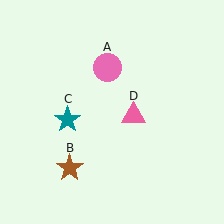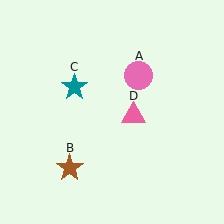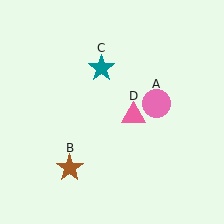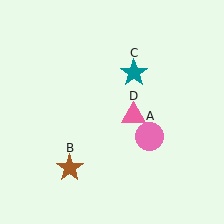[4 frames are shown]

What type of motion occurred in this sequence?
The pink circle (object A), teal star (object C) rotated clockwise around the center of the scene.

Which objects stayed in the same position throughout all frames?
Brown star (object B) and pink triangle (object D) remained stationary.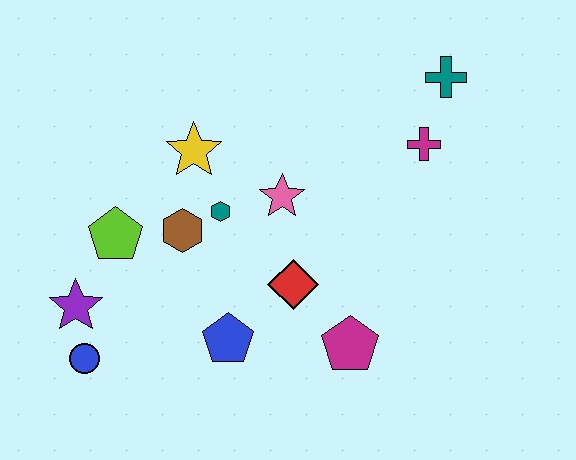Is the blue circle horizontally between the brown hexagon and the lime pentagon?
No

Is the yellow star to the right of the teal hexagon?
No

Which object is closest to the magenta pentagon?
The red diamond is closest to the magenta pentagon.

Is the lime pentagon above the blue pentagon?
Yes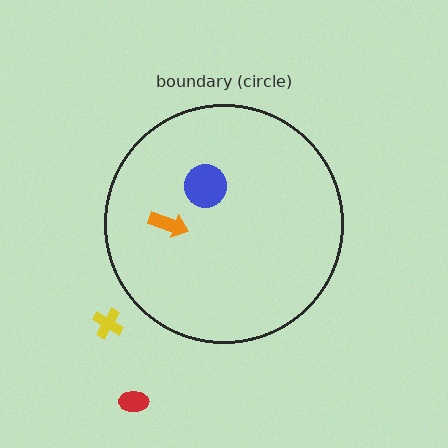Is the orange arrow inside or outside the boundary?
Inside.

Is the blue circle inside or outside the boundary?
Inside.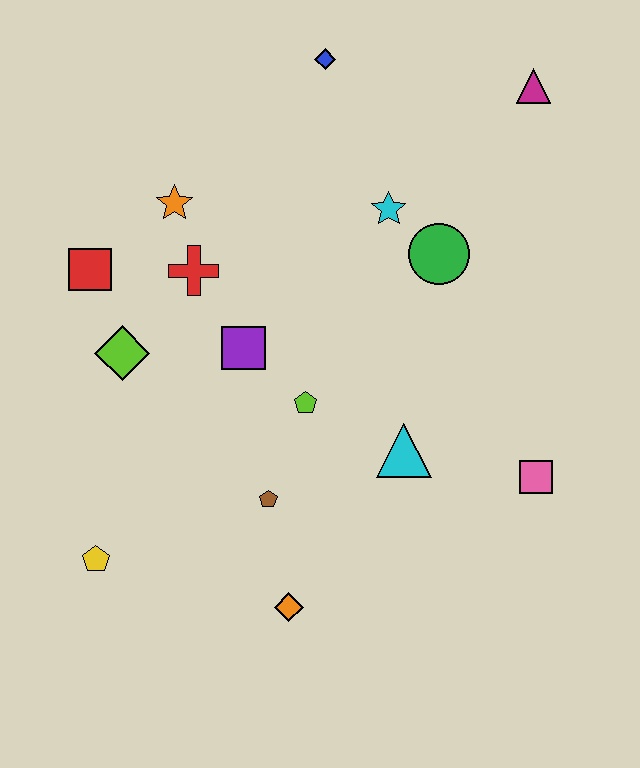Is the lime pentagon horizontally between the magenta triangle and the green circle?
No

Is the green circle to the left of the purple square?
No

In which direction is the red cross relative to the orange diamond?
The red cross is above the orange diamond.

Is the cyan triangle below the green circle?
Yes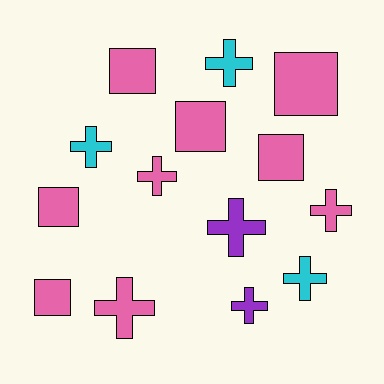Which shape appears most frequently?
Cross, with 8 objects.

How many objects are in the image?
There are 14 objects.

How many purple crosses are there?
There are 2 purple crosses.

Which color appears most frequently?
Pink, with 9 objects.